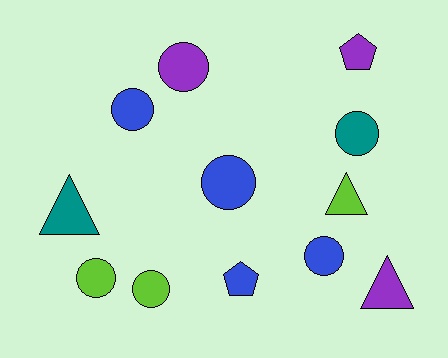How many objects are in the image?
There are 12 objects.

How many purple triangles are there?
There is 1 purple triangle.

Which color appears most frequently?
Blue, with 4 objects.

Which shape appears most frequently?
Circle, with 7 objects.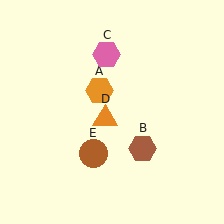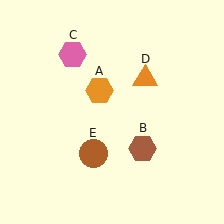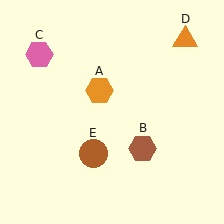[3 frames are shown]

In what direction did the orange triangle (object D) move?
The orange triangle (object D) moved up and to the right.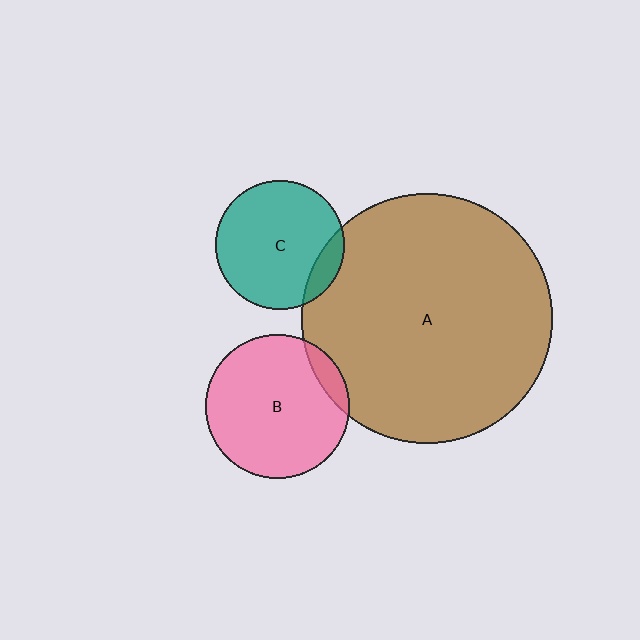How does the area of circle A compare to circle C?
Approximately 3.8 times.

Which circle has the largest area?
Circle A (brown).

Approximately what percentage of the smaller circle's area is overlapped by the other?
Approximately 10%.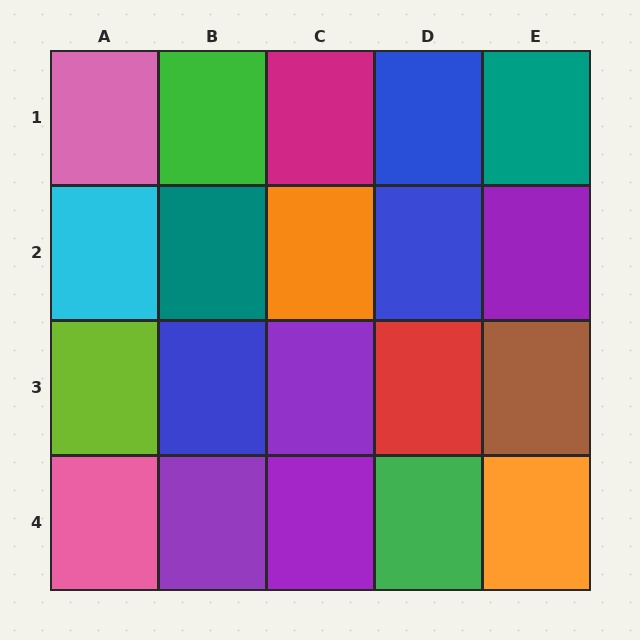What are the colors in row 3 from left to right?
Lime, blue, purple, red, brown.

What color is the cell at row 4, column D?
Green.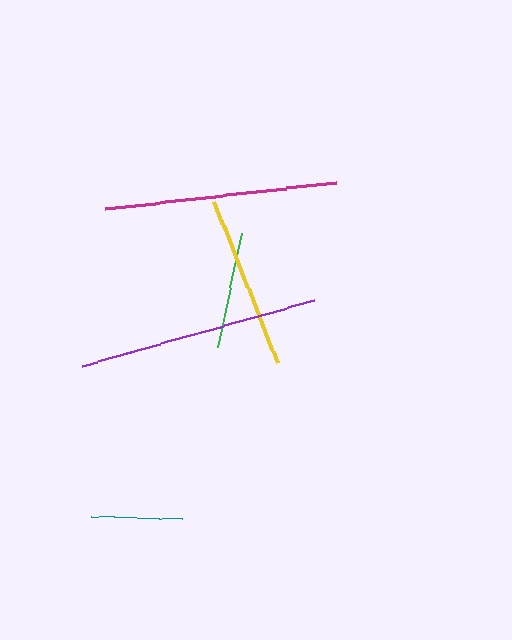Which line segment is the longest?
The purple line is the longest at approximately 241 pixels.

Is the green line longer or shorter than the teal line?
The green line is longer than the teal line.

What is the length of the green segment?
The green segment is approximately 115 pixels long.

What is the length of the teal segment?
The teal segment is approximately 91 pixels long.